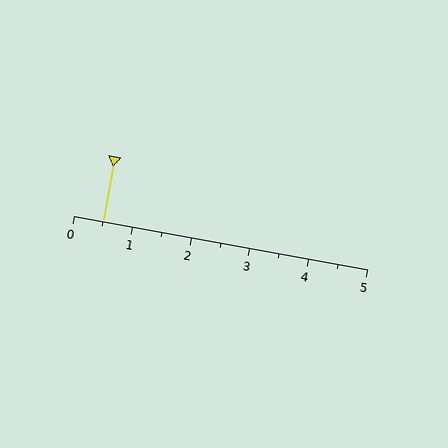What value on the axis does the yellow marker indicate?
The marker indicates approximately 0.5.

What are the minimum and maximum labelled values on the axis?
The axis runs from 0 to 5.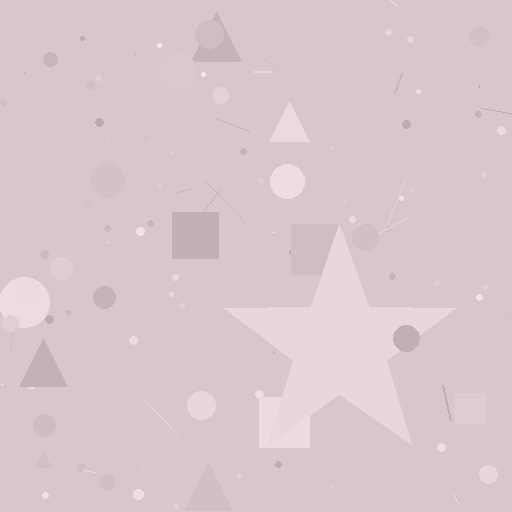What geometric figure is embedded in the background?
A star is embedded in the background.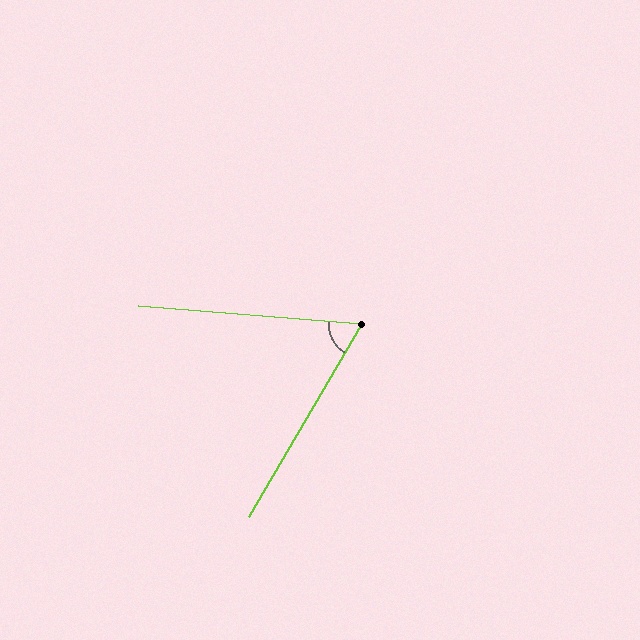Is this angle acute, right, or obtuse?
It is acute.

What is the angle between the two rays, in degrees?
Approximately 64 degrees.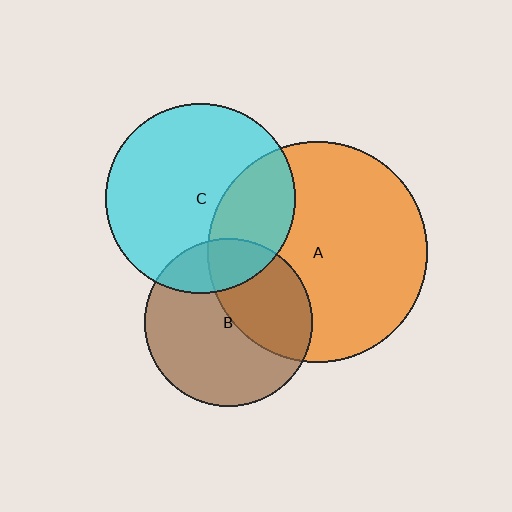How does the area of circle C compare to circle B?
Approximately 1.3 times.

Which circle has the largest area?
Circle A (orange).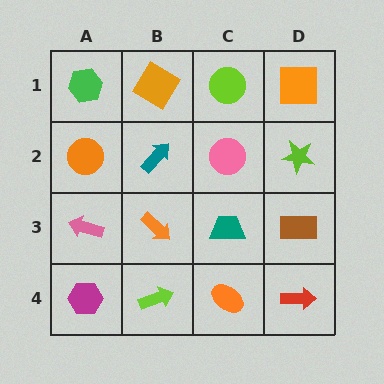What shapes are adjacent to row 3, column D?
A lime star (row 2, column D), a red arrow (row 4, column D), a teal trapezoid (row 3, column C).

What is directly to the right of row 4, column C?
A red arrow.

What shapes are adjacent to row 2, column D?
An orange square (row 1, column D), a brown rectangle (row 3, column D), a pink circle (row 2, column C).